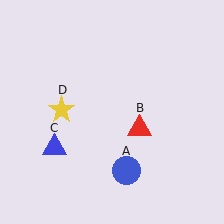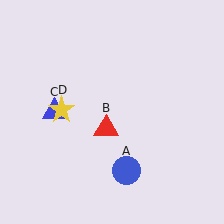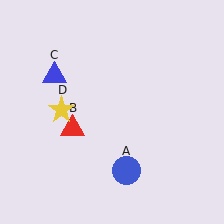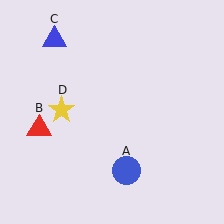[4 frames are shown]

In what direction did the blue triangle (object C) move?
The blue triangle (object C) moved up.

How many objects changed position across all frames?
2 objects changed position: red triangle (object B), blue triangle (object C).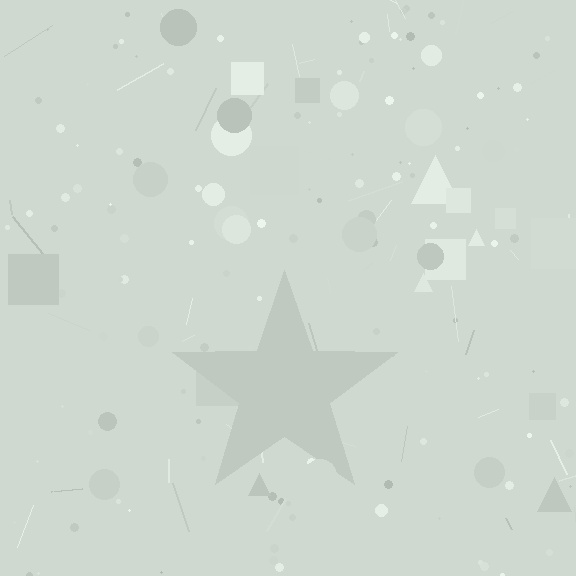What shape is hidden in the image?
A star is hidden in the image.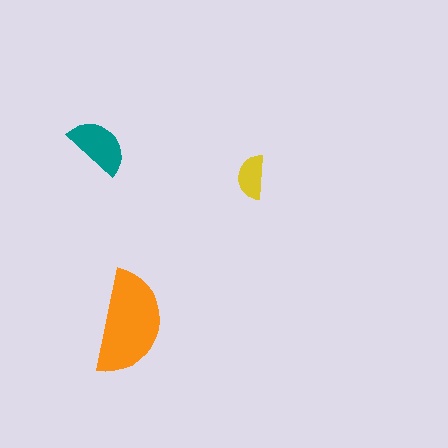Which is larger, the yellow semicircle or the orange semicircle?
The orange one.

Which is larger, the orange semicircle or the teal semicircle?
The orange one.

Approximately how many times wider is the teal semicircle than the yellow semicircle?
About 1.5 times wider.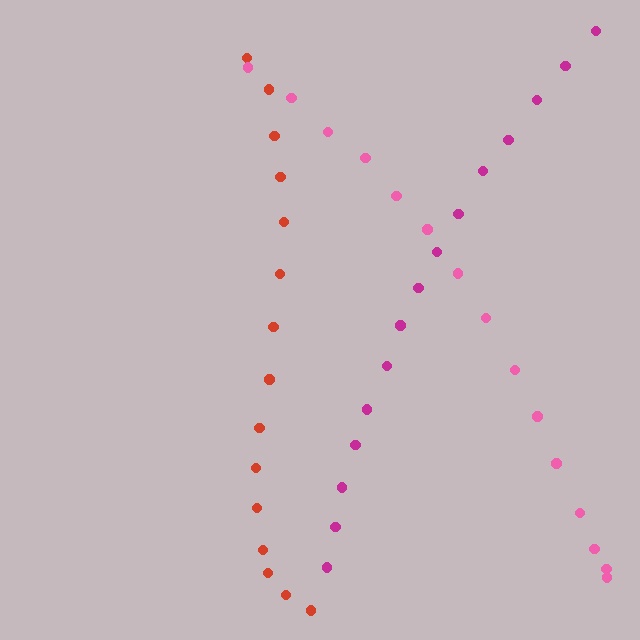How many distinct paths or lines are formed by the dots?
There are 3 distinct paths.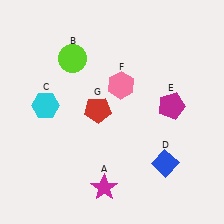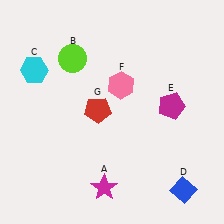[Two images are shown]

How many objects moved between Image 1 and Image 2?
2 objects moved between the two images.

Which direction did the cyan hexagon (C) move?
The cyan hexagon (C) moved up.